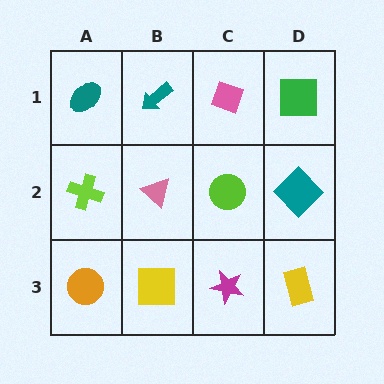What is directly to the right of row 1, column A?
A teal arrow.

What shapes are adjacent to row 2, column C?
A pink diamond (row 1, column C), a magenta star (row 3, column C), a pink triangle (row 2, column B), a teal diamond (row 2, column D).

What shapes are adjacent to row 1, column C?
A lime circle (row 2, column C), a teal arrow (row 1, column B), a green square (row 1, column D).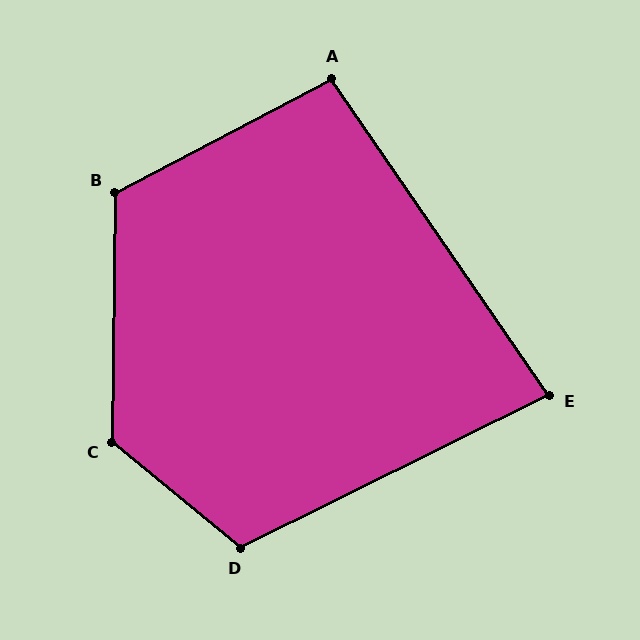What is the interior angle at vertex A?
Approximately 97 degrees (obtuse).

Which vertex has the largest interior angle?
C, at approximately 129 degrees.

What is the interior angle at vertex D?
Approximately 114 degrees (obtuse).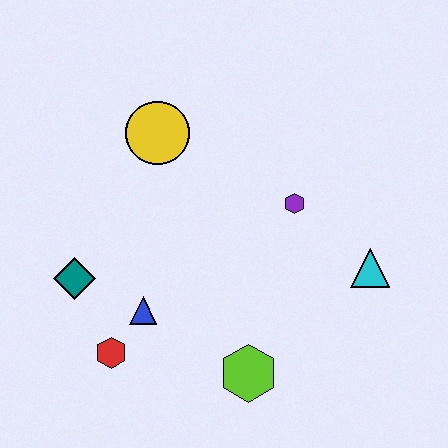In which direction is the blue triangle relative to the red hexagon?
The blue triangle is above the red hexagon.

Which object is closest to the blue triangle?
The red hexagon is closest to the blue triangle.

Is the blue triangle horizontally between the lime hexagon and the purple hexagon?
No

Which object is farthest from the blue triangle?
The cyan triangle is farthest from the blue triangle.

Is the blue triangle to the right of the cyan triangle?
No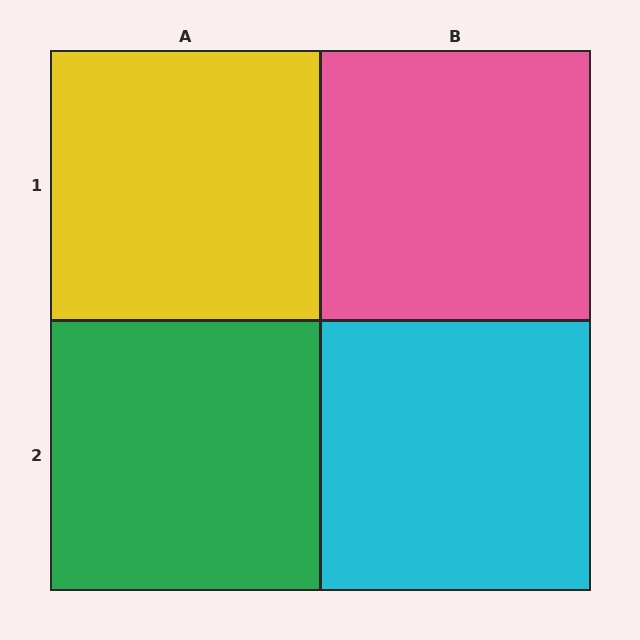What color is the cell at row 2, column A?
Green.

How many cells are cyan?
1 cell is cyan.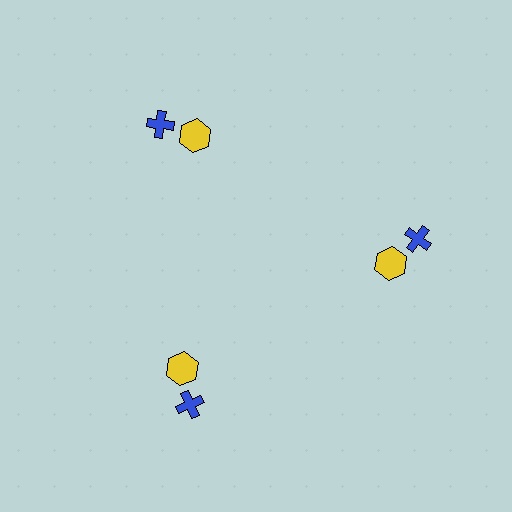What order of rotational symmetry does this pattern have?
This pattern has 3-fold rotational symmetry.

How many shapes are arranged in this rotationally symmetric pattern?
There are 6 shapes, arranged in 3 groups of 2.